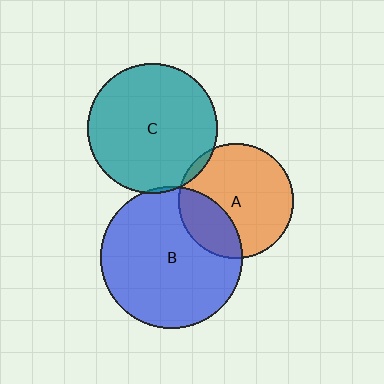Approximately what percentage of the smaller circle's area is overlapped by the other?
Approximately 25%.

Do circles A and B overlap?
Yes.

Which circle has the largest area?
Circle B (blue).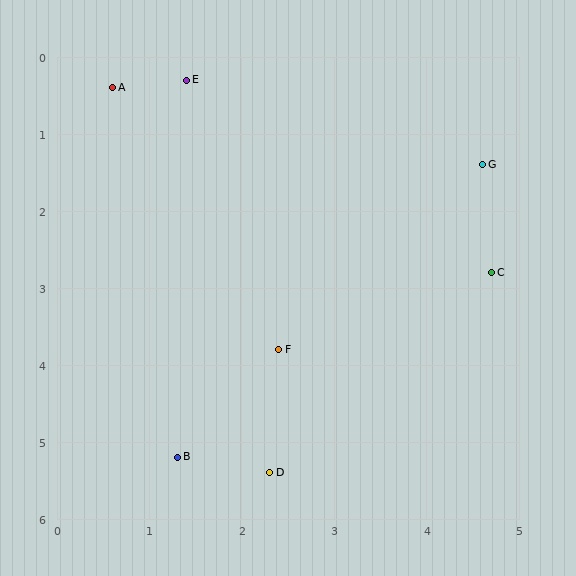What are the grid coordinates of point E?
Point E is at approximately (1.4, 0.3).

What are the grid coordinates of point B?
Point B is at approximately (1.3, 5.2).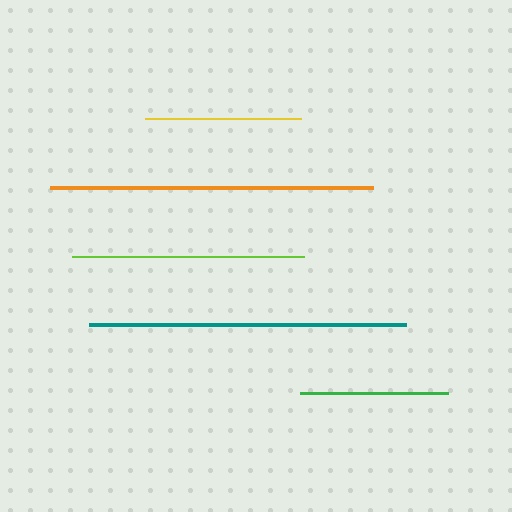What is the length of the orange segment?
The orange segment is approximately 323 pixels long.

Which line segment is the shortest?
The green line is the shortest at approximately 148 pixels.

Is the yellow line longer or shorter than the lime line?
The lime line is longer than the yellow line.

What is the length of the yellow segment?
The yellow segment is approximately 156 pixels long.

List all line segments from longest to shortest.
From longest to shortest: orange, teal, lime, yellow, green.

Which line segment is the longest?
The orange line is the longest at approximately 323 pixels.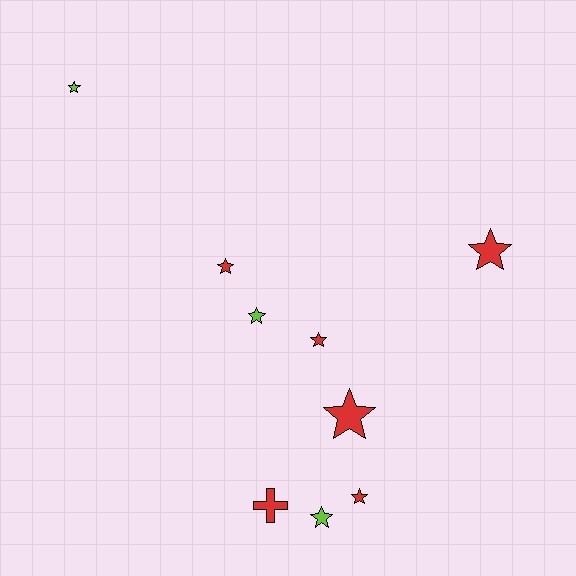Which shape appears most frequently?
Star, with 8 objects.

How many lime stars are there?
There are 3 lime stars.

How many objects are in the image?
There are 9 objects.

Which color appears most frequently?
Red, with 6 objects.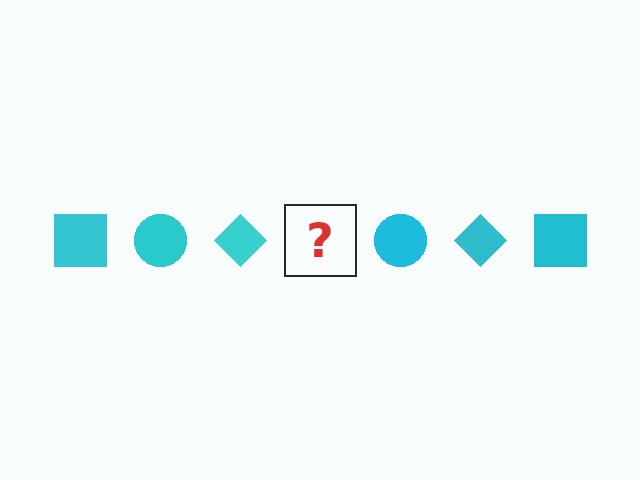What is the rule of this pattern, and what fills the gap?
The rule is that the pattern cycles through square, circle, diamond shapes in cyan. The gap should be filled with a cyan square.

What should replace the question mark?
The question mark should be replaced with a cyan square.